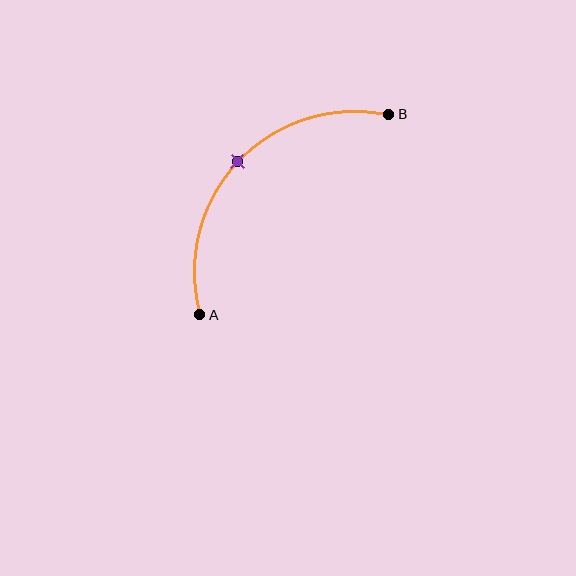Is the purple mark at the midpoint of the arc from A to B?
Yes. The purple mark lies on the arc at equal arc-length from both A and B — it is the arc midpoint.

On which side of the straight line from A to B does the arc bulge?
The arc bulges above and to the left of the straight line connecting A and B.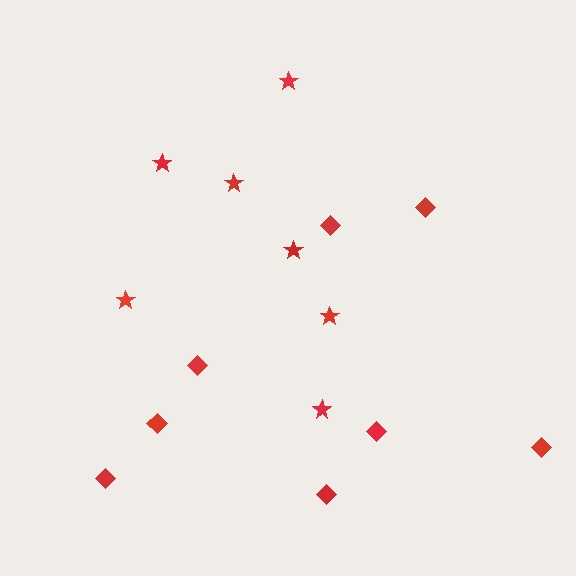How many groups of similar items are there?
There are 2 groups: one group of diamonds (8) and one group of stars (7).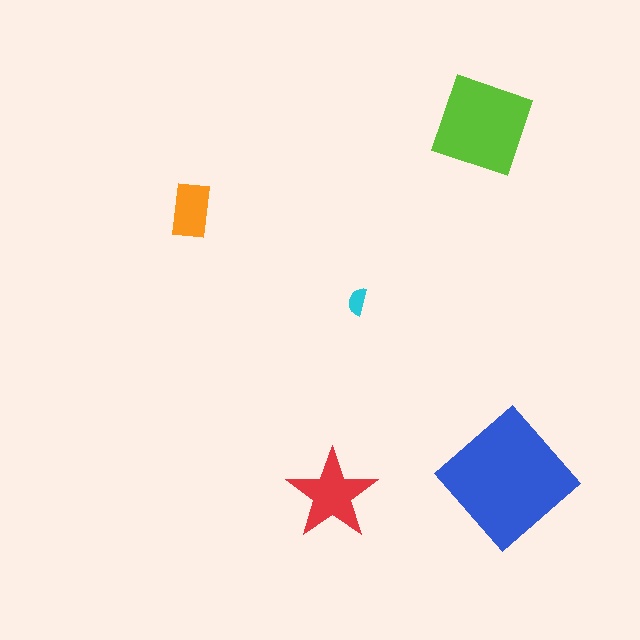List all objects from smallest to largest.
The cyan semicircle, the orange rectangle, the red star, the lime diamond, the blue diamond.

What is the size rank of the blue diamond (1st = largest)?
1st.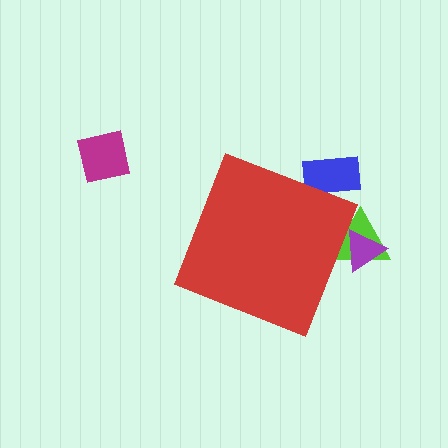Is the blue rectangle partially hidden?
Yes, the blue rectangle is partially hidden behind the red diamond.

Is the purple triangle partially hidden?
Yes, the purple triangle is partially hidden behind the red diamond.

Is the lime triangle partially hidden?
Yes, the lime triangle is partially hidden behind the red diamond.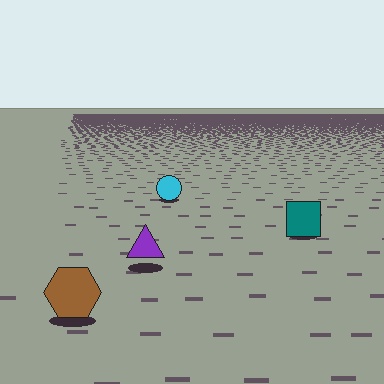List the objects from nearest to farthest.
From nearest to farthest: the brown hexagon, the purple triangle, the teal square, the cyan circle.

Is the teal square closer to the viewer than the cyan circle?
Yes. The teal square is closer — you can tell from the texture gradient: the ground texture is coarser near it.